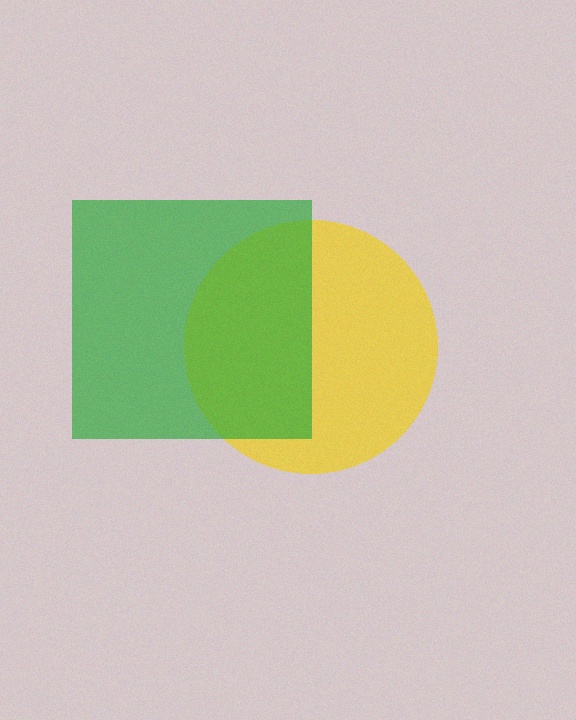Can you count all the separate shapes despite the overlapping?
Yes, there are 2 separate shapes.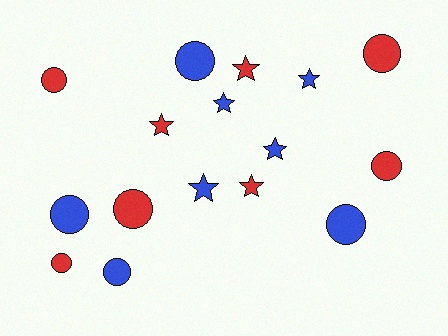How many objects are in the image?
There are 16 objects.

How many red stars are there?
There are 3 red stars.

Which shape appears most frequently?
Circle, with 9 objects.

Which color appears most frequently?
Red, with 8 objects.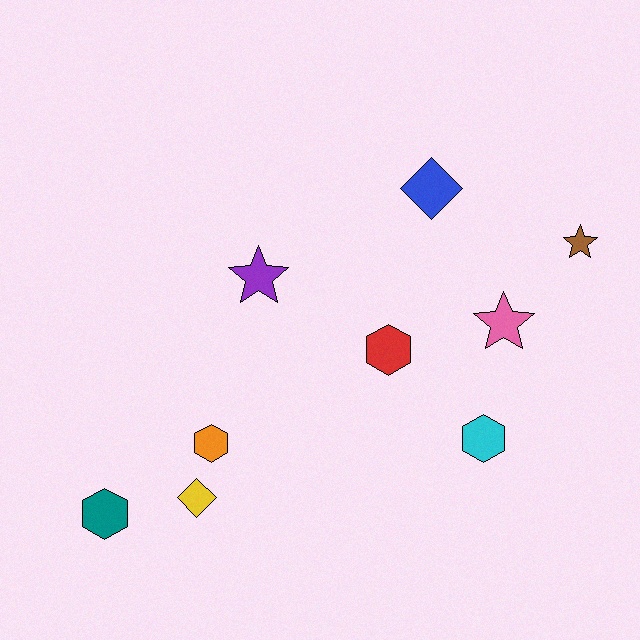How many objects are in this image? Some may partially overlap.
There are 9 objects.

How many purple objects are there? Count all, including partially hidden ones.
There is 1 purple object.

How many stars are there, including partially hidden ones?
There are 3 stars.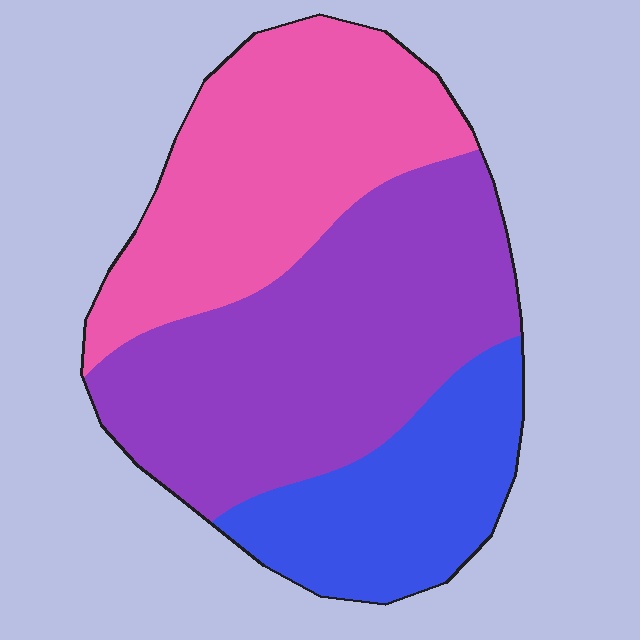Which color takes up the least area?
Blue, at roughly 20%.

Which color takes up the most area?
Purple, at roughly 45%.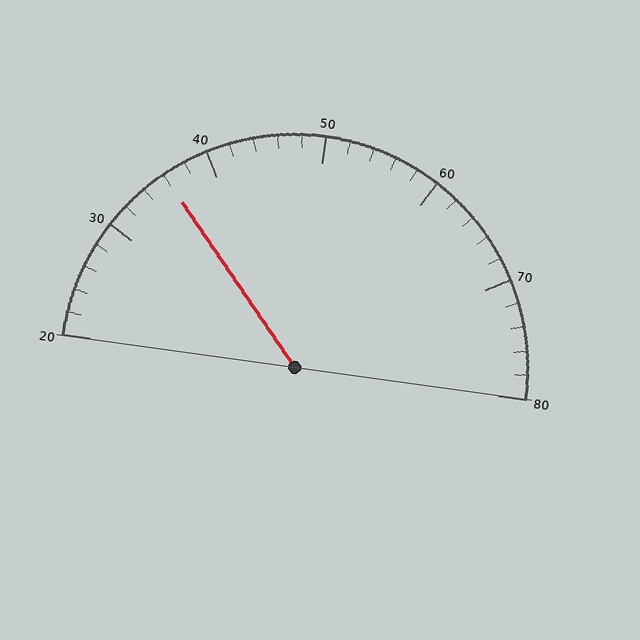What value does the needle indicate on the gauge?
The needle indicates approximately 36.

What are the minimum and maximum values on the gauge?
The gauge ranges from 20 to 80.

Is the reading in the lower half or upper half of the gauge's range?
The reading is in the lower half of the range (20 to 80).